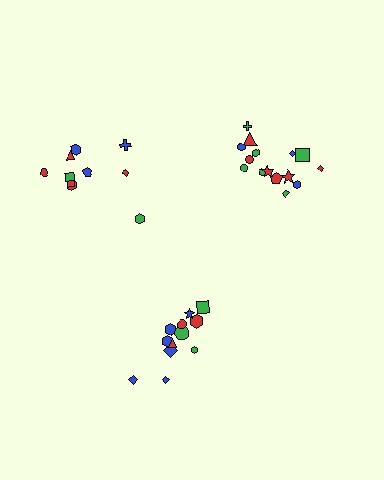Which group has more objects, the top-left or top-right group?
The top-right group.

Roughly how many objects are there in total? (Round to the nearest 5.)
Roughly 35 objects in total.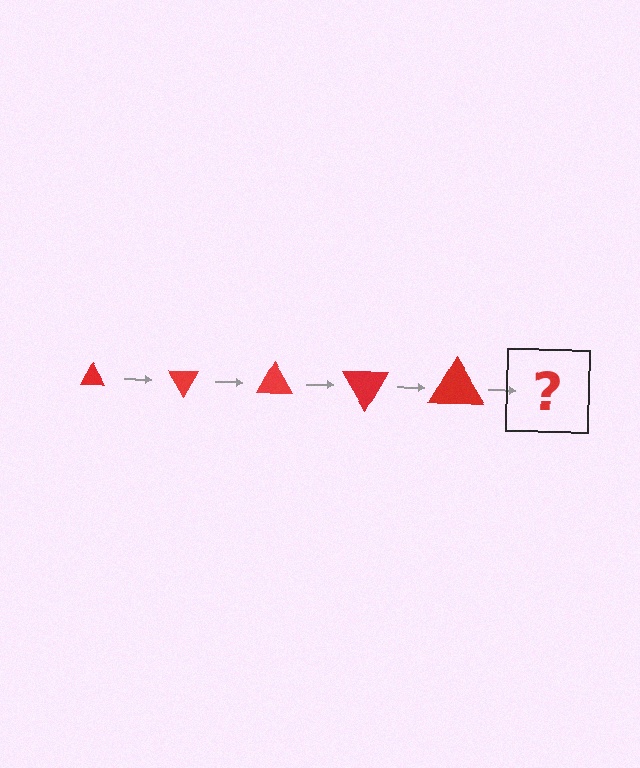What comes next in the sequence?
The next element should be a triangle, larger than the previous one and rotated 300 degrees from the start.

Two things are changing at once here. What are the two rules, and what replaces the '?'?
The two rules are that the triangle grows larger each step and it rotates 60 degrees each step. The '?' should be a triangle, larger than the previous one and rotated 300 degrees from the start.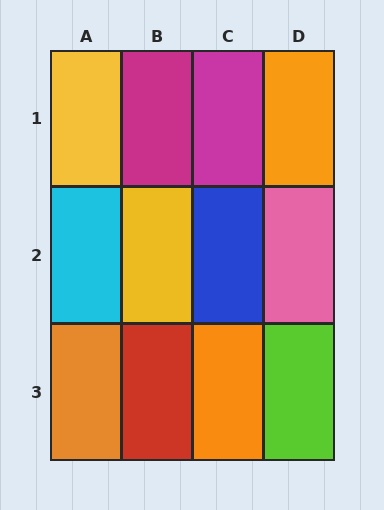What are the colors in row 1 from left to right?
Yellow, magenta, magenta, orange.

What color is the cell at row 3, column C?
Orange.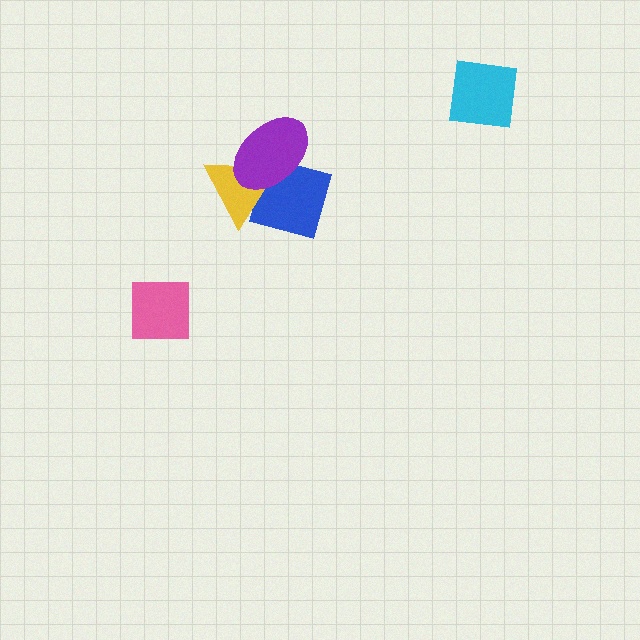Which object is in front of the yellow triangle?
The purple ellipse is in front of the yellow triangle.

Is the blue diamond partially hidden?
Yes, it is partially covered by another shape.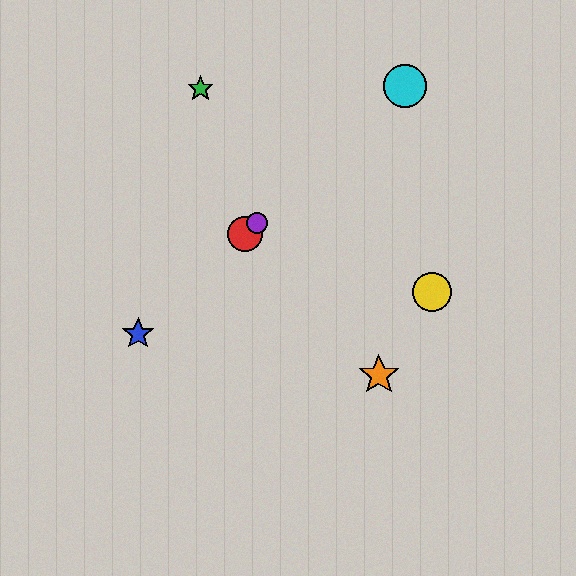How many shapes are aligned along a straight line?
4 shapes (the red circle, the blue star, the purple circle, the cyan circle) are aligned along a straight line.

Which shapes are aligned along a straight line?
The red circle, the blue star, the purple circle, the cyan circle are aligned along a straight line.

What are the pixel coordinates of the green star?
The green star is at (201, 89).